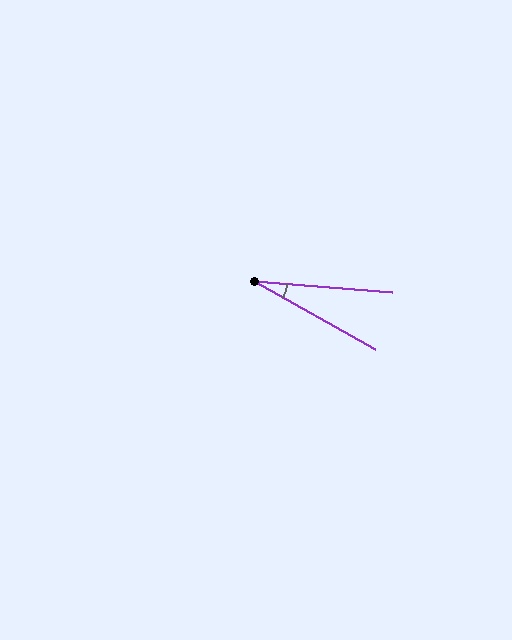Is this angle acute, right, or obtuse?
It is acute.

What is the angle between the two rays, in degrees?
Approximately 25 degrees.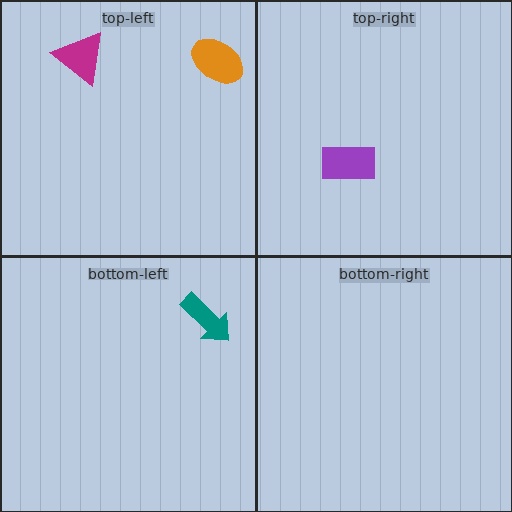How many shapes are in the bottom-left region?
1.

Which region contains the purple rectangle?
The top-right region.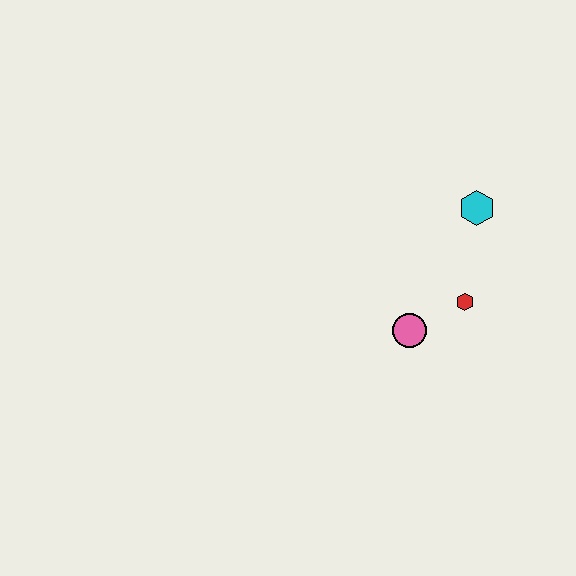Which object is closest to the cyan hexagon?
The red hexagon is closest to the cyan hexagon.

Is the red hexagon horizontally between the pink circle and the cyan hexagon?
Yes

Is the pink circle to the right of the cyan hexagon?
No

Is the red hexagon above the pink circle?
Yes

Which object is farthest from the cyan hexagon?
The pink circle is farthest from the cyan hexagon.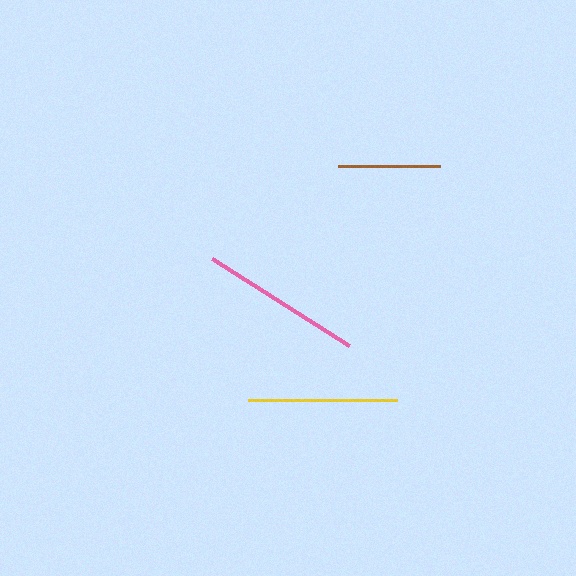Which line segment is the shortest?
The brown line is the shortest at approximately 102 pixels.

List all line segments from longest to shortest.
From longest to shortest: pink, yellow, brown.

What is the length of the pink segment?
The pink segment is approximately 162 pixels long.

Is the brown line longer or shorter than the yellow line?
The yellow line is longer than the brown line.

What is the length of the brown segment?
The brown segment is approximately 102 pixels long.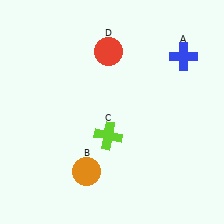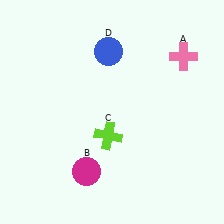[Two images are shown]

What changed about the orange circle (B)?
In Image 1, B is orange. In Image 2, it changed to magenta.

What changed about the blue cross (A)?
In Image 1, A is blue. In Image 2, it changed to pink.